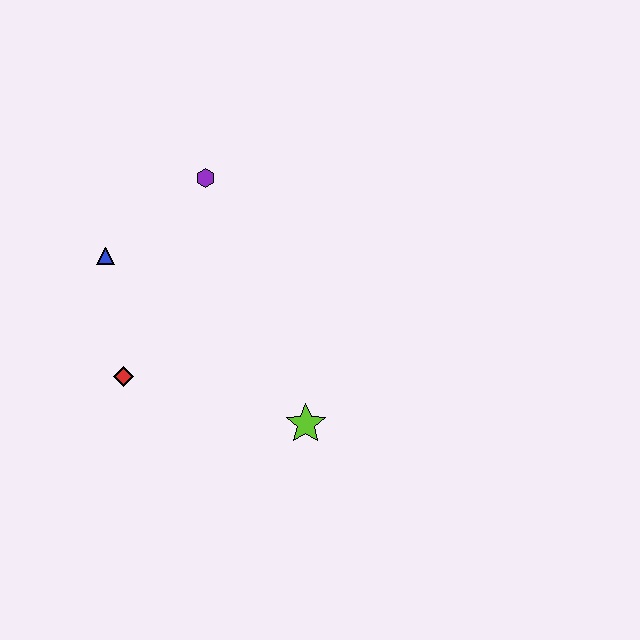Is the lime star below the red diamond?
Yes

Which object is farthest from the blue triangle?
The lime star is farthest from the blue triangle.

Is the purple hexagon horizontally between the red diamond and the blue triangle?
No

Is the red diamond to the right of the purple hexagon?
No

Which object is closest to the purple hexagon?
The blue triangle is closest to the purple hexagon.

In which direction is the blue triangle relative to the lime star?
The blue triangle is to the left of the lime star.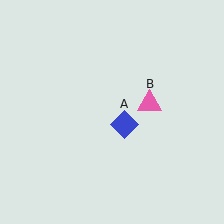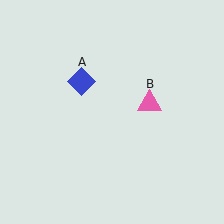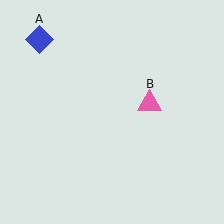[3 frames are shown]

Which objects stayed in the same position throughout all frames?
Pink triangle (object B) remained stationary.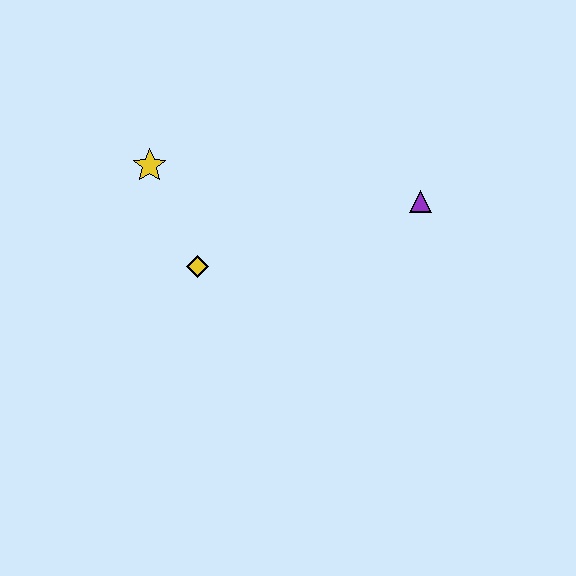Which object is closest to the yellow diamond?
The yellow star is closest to the yellow diamond.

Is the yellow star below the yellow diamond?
No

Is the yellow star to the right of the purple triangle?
No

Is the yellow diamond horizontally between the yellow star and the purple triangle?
Yes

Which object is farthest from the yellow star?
The purple triangle is farthest from the yellow star.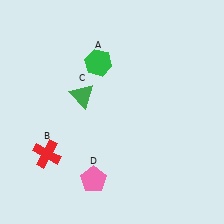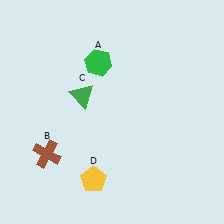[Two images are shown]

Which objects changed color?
B changed from red to brown. D changed from pink to yellow.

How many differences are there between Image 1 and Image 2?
There are 2 differences between the two images.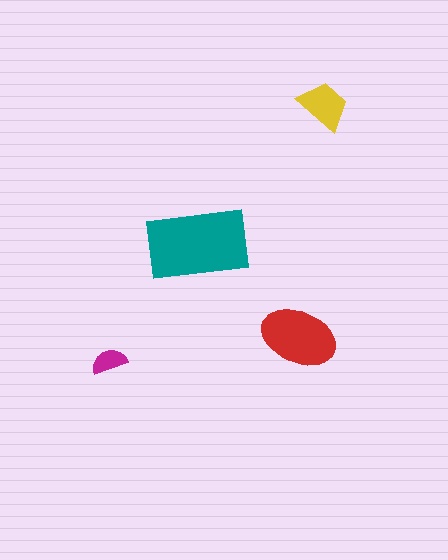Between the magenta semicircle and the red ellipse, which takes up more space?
The red ellipse.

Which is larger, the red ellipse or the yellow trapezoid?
The red ellipse.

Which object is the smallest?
The magenta semicircle.